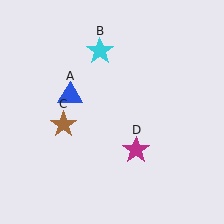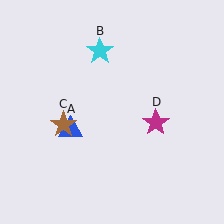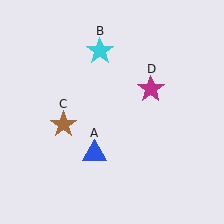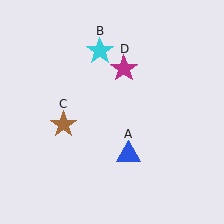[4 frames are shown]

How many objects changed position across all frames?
2 objects changed position: blue triangle (object A), magenta star (object D).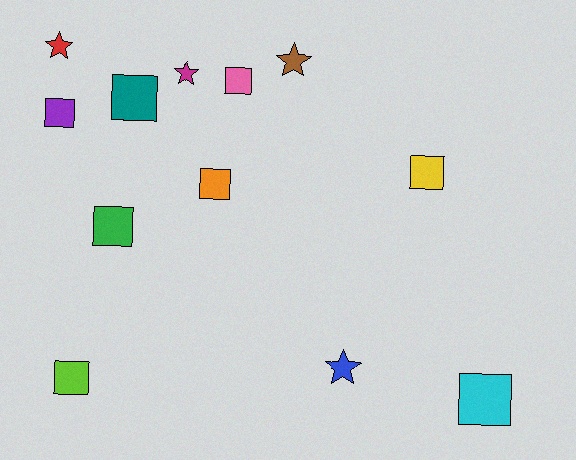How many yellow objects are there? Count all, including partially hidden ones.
There is 1 yellow object.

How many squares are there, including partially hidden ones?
There are 8 squares.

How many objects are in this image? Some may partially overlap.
There are 12 objects.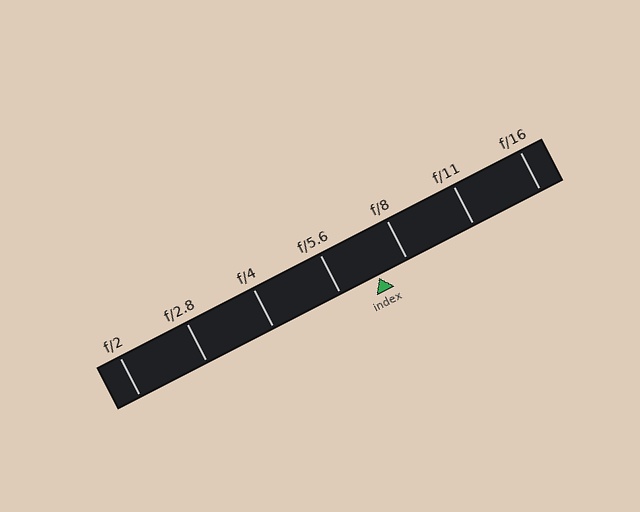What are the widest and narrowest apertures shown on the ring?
The widest aperture shown is f/2 and the narrowest is f/16.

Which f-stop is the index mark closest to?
The index mark is closest to f/8.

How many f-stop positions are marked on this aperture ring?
There are 7 f-stop positions marked.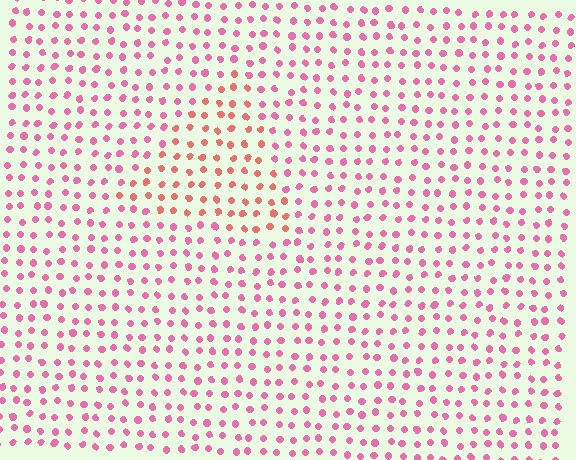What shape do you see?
I see a triangle.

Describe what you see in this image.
The image is filled with small pink elements in a uniform arrangement. A triangle-shaped region is visible where the elements are tinted to a slightly different hue, forming a subtle color boundary.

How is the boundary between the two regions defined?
The boundary is defined purely by a slight shift in hue (about 33 degrees). Spacing, size, and orientation are identical on both sides.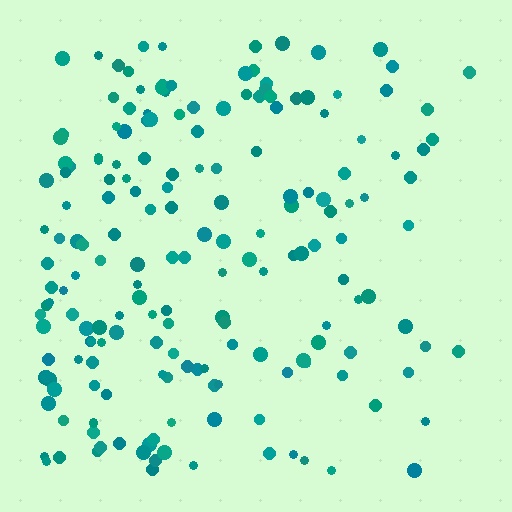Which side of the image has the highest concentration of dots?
The left.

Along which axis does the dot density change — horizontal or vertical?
Horizontal.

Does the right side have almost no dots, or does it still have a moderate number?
Still a moderate number, just noticeably fewer than the left.